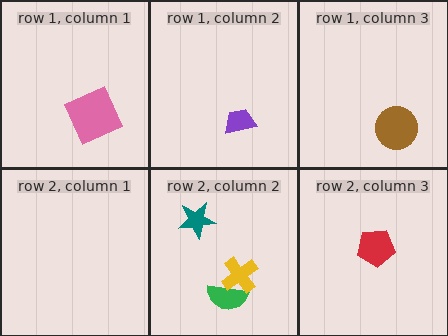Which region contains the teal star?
The row 2, column 2 region.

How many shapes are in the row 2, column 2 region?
3.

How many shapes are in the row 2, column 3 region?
1.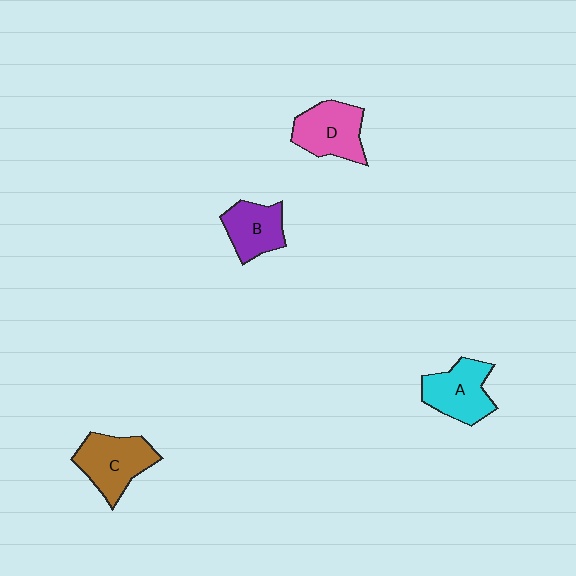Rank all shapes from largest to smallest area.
From largest to smallest: C (brown), D (pink), A (cyan), B (purple).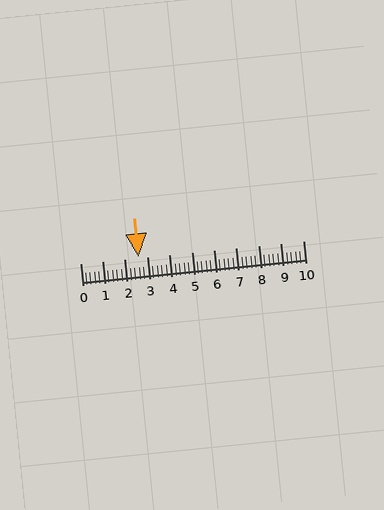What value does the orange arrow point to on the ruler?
The orange arrow points to approximately 2.6.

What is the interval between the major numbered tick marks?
The major tick marks are spaced 1 units apart.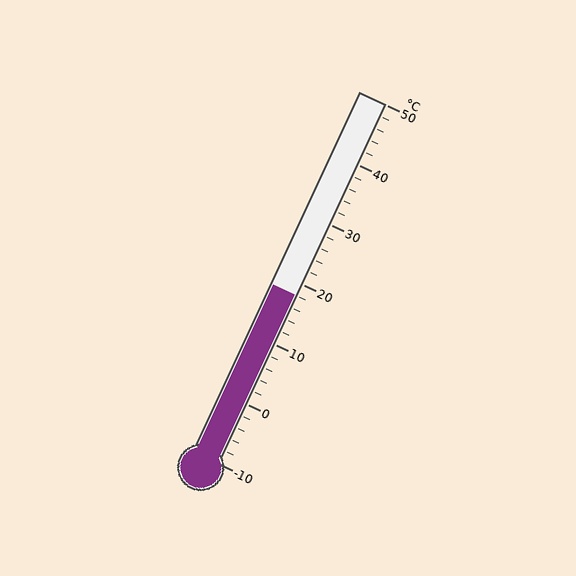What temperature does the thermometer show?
The thermometer shows approximately 18°C.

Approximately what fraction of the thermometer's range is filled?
The thermometer is filled to approximately 45% of its range.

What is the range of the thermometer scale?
The thermometer scale ranges from -10°C to 50°C.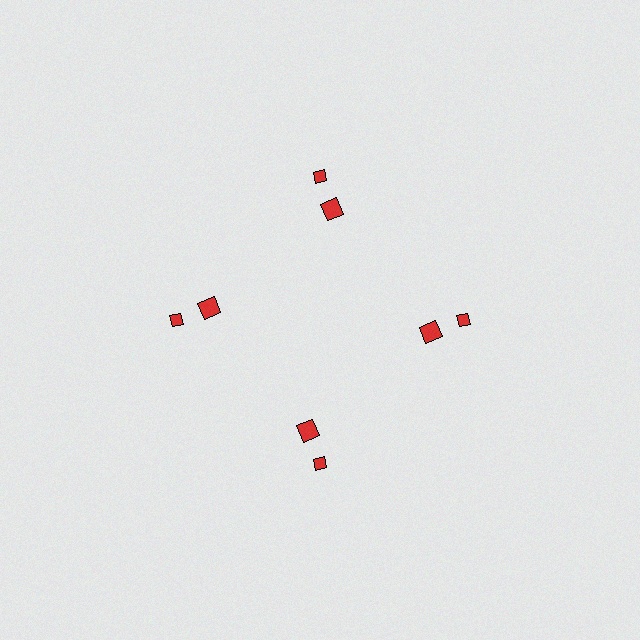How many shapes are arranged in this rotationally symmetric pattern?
There are 8 shapes, arranged in 4 groups of 2.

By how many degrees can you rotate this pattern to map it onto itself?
The pattern maps onto itself every 90 degrees of rotation.